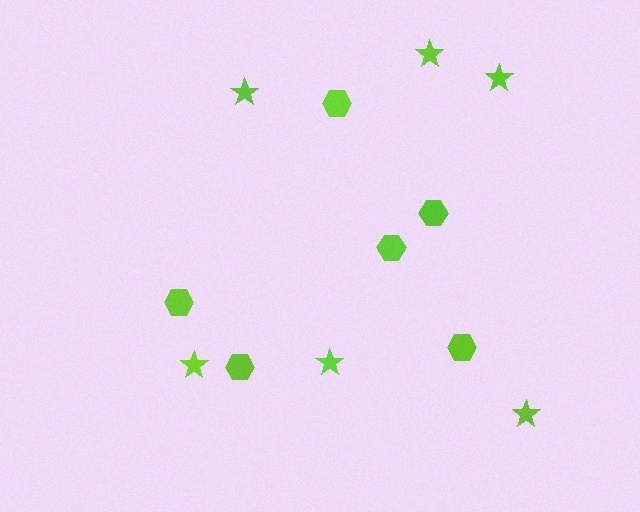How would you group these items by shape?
There are 2 groups: one group of stars (6) and one group of hexagons (6).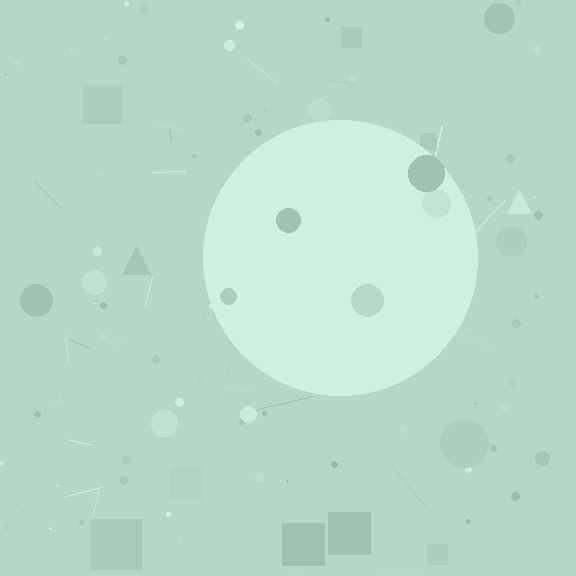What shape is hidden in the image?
A circle is hidden in the image.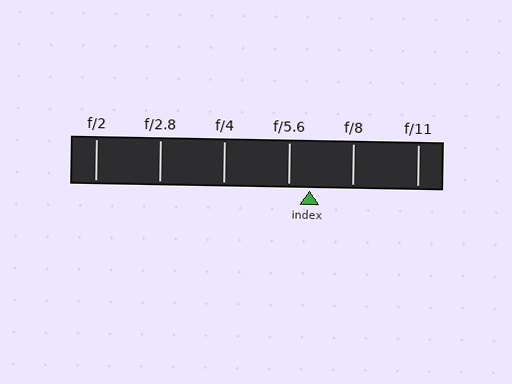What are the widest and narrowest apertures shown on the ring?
The widest aperture shown is f/2 and the narrowest is f/11.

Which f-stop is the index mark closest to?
The index mark is closest to f/5.6.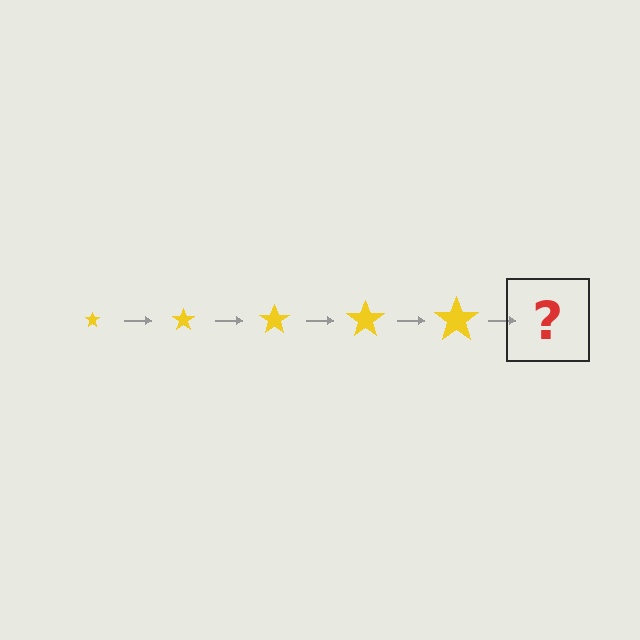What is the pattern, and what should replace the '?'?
The pattern is that the star gets progressively larger each step. The '?' should be a yellow star, larger than the previous one.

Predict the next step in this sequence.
The next step is a yellow star, larger than the previous one.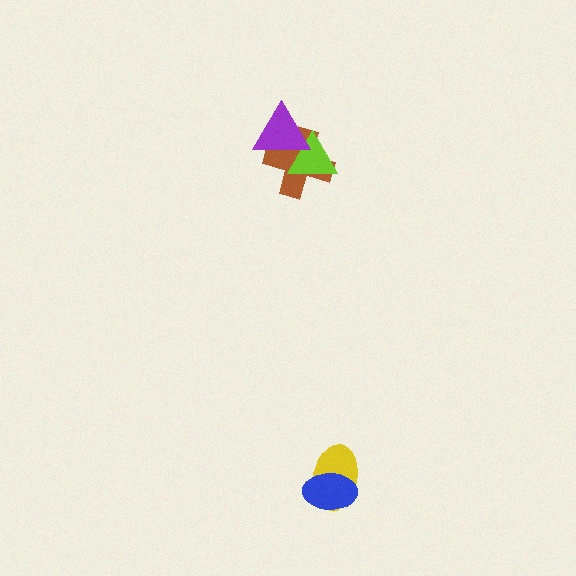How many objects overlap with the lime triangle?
2 objects overlap with the lime triangle.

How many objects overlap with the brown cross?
2 objects overlap with the brown cross.